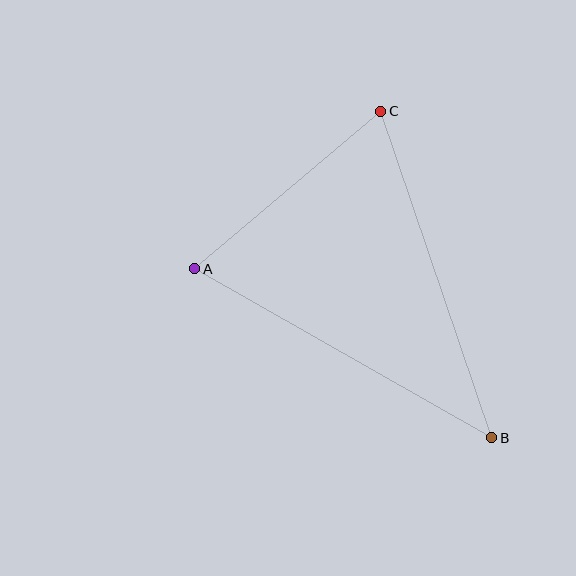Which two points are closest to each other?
Points A and C are closest to each other.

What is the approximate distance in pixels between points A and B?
The distance between A and B is approximately 342 pixels.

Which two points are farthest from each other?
Points B and C are farthest from each other.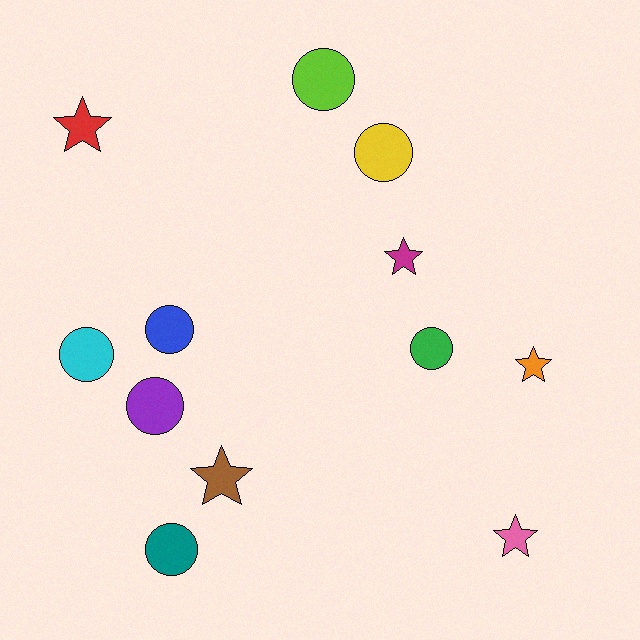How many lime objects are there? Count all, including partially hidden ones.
There is 1 lime object.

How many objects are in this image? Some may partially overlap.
There are 12 objects.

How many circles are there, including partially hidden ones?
There are 7 circles.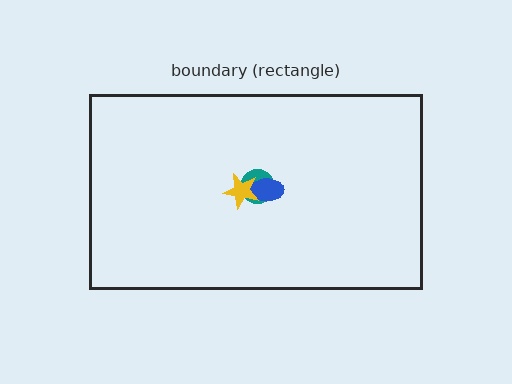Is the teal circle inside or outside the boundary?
Inside.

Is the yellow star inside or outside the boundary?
Inside.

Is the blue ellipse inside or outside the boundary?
Inside.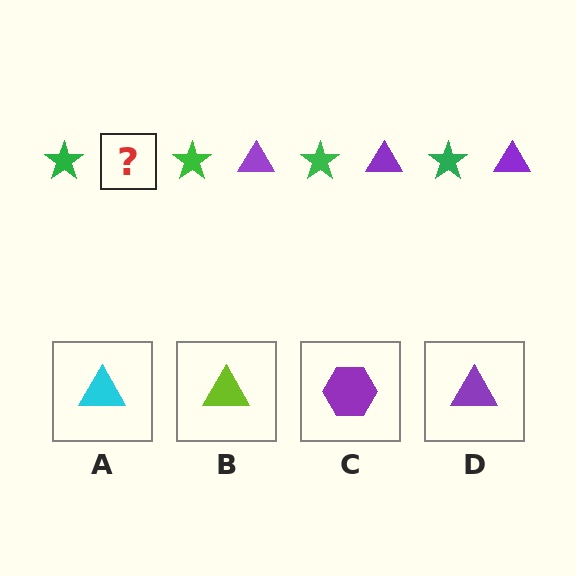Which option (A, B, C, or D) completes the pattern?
D.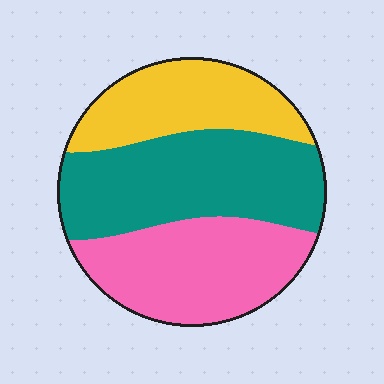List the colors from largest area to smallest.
From largest to smallest: teal, pink, yellow.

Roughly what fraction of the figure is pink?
Pink takes up about one third (1/3) of the figure.